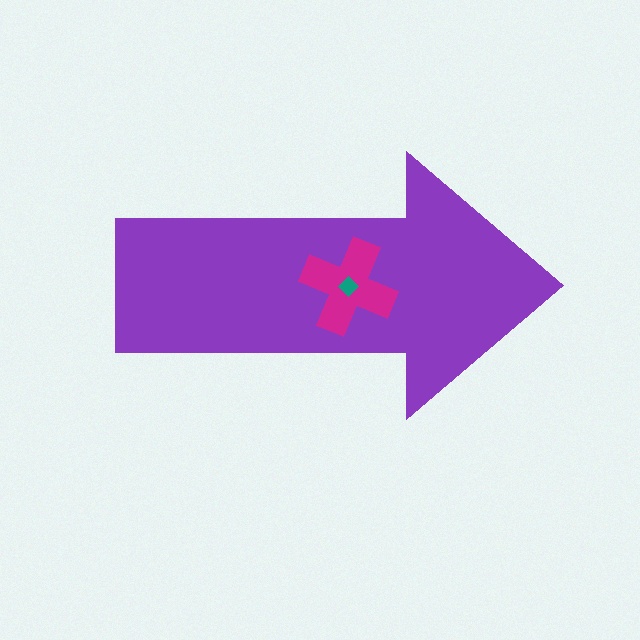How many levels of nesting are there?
3.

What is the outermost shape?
The purple arrow.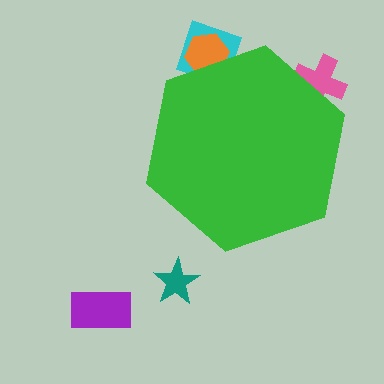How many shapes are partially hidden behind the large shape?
3 shapes are partially hidden.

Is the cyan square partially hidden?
Yes, the cyan square is partially hidden behind the green hexagon.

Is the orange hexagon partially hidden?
Yes, the orange hexagon is partially hidden behind the green hexagon.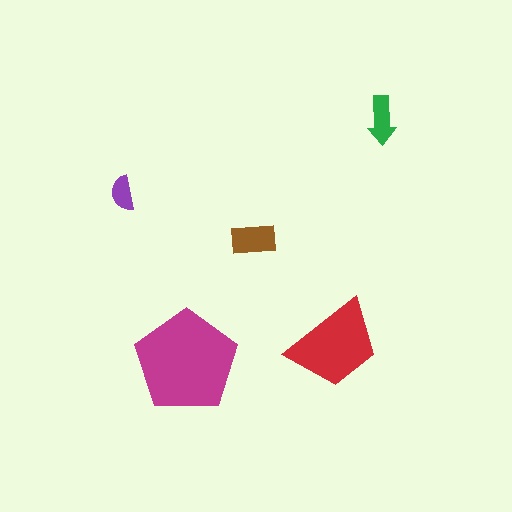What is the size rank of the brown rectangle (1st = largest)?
3rd.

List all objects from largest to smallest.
The magenta pentagon, the red trapezoid, the brown rectangle, the green arrow, the purple semicircle.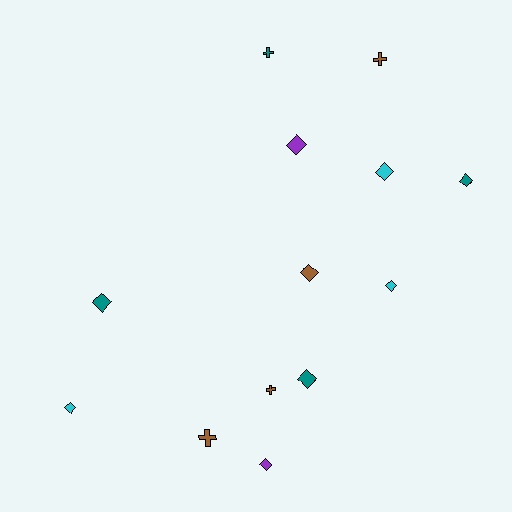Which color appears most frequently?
Brown, with 4 objects.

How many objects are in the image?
There are 13 objects.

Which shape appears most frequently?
Diamond, with 9 objects.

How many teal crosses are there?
There is 1 teal cross.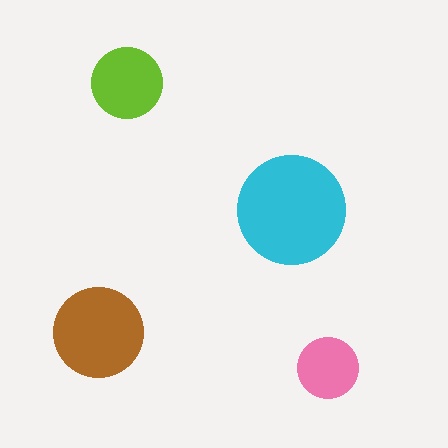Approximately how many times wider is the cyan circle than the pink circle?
About 2 times wider.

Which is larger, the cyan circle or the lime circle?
The cyan one.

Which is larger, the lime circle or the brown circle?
The brown one.